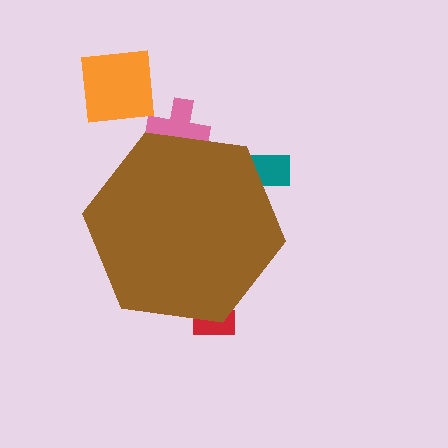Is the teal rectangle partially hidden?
Yes, the teal rectangle is partially hidden behind the brown hexagon.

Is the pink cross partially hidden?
Yes, the pink cross is partially hidden behind the brown hexagon.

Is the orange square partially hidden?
No, the orange square is fully visible.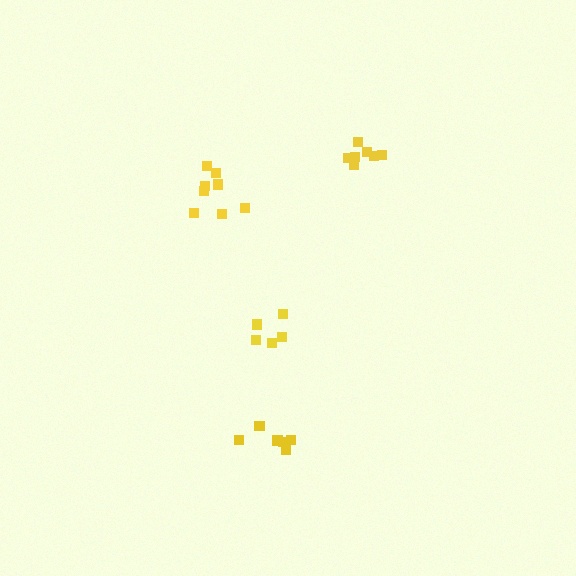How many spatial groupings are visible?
There are 4 spatial groupings.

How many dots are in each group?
Group 1: 5 dots, Group 2: 7 dots, Group 3: 8 dots, Group 4: 6 dots (26 total).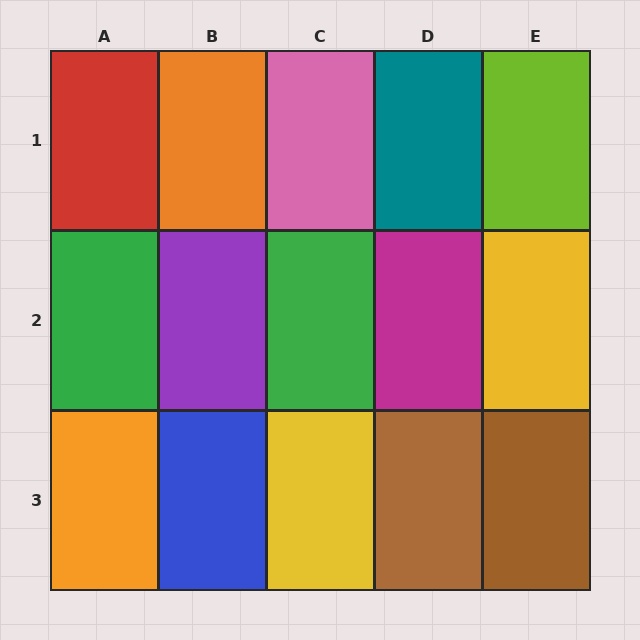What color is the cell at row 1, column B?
Orange.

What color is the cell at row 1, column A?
Red.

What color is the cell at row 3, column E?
Brown.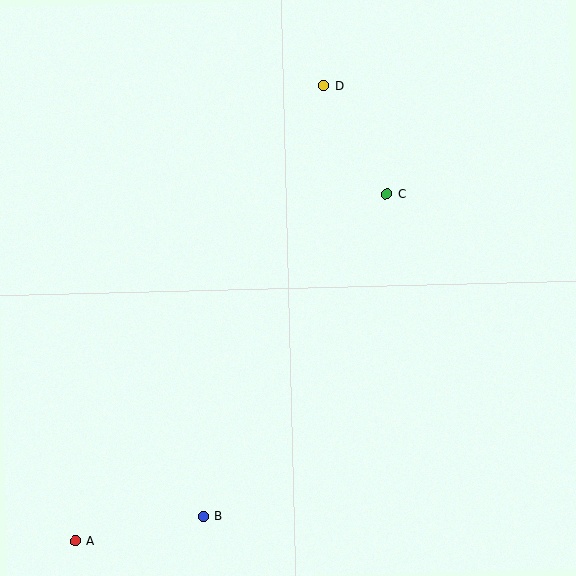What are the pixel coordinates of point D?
Point D is at (323, 86).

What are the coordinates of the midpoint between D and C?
The midpoint between D and C is at (355, 140).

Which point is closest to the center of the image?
Point C at (386, 194) is closest to the center.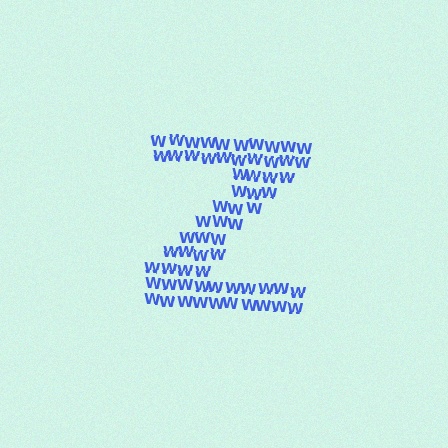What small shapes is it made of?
It is made of small letter W's.